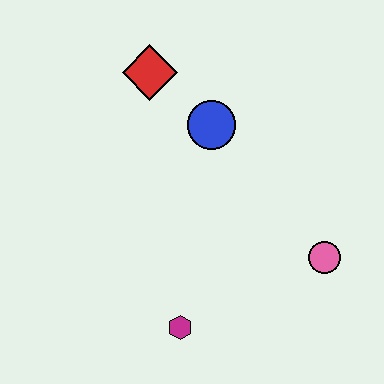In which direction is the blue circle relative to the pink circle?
The blue circle is above the pink circle.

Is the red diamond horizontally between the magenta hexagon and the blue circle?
No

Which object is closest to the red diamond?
The blue circle is closest to the red diamond.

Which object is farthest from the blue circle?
The magenta hexagon is farthest from the blue circle.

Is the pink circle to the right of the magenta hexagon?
Yes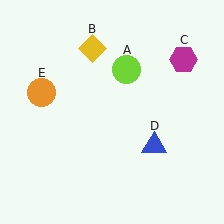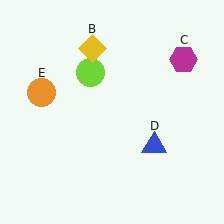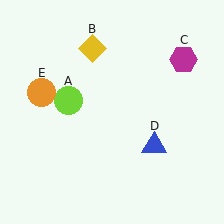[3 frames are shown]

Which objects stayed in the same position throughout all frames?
Yellow diamond (object B) and magenta hexagon (object C) and blue triangle (object D) and orange circle (object E) remained stationary.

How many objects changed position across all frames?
1 object changed position: lime circle (object A).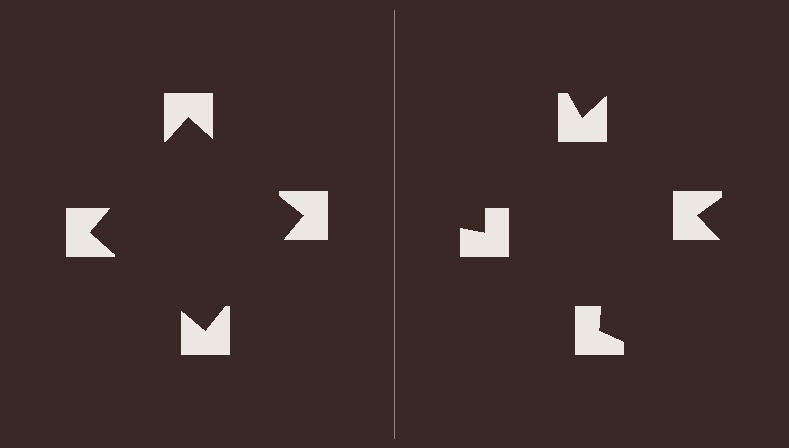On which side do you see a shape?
An illusory square appears on the left side. On the right side the wedge cuts are rotated, so no coherent shape forms.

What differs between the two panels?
The notched squares are positioned identically on both sides; only the wedge orientations differ. On the left they align to a square; on the right they are misaligned.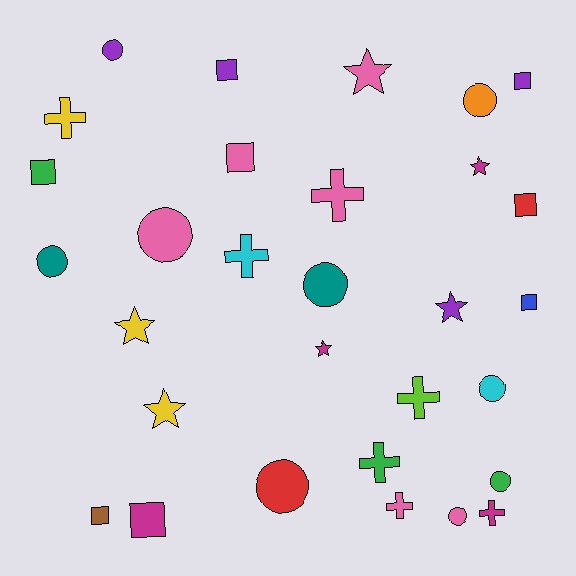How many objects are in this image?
There are 30 objects.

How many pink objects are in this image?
There are 6 pink objects.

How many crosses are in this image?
There are 7 crosses.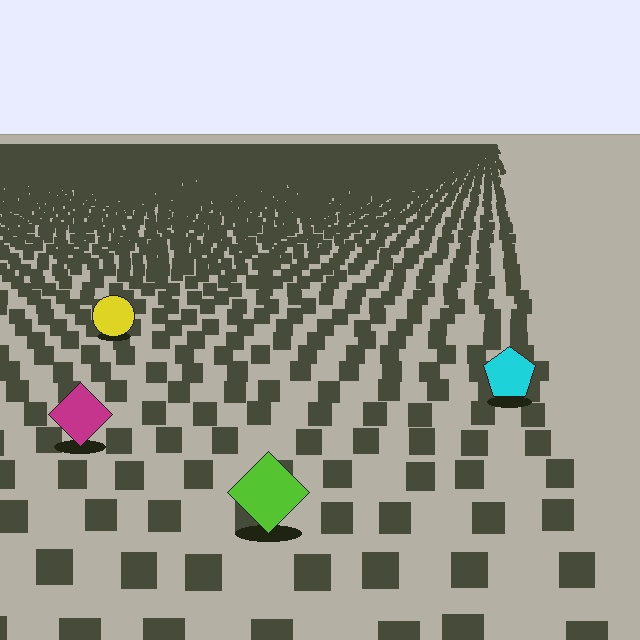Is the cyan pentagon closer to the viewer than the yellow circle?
Yes. The cyan pentagon is closer — you can tell from the texture gradient: the ground texture is coarser near it.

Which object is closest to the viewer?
The lime diamond is closest. The texture marks near it are larger and more spread out.